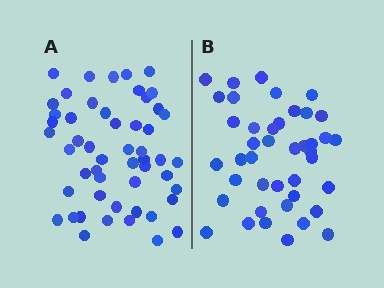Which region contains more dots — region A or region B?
Region A (the left region) has more dots.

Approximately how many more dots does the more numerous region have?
Region A has roughly 10 or so more dots than region B.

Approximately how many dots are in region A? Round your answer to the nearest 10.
About 50 dots. (The exact count is 52, which rounds to 50.)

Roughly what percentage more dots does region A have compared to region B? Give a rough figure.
About 25% more.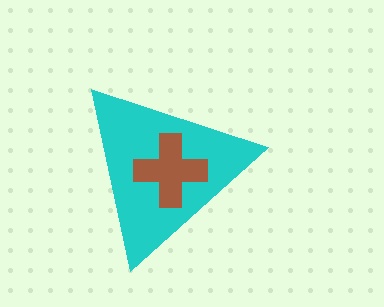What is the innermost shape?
The brown cross.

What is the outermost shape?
The cyan triangle.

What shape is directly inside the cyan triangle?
The brown cross.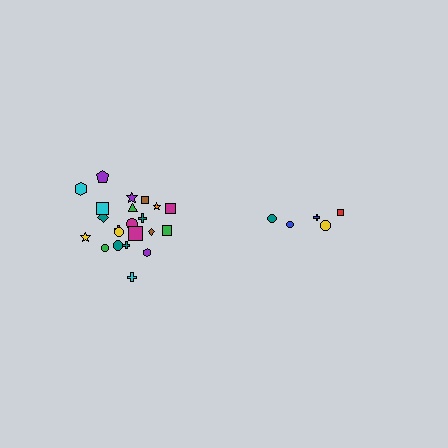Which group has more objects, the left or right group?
The left group.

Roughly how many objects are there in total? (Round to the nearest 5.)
Roughly 25 objects in total.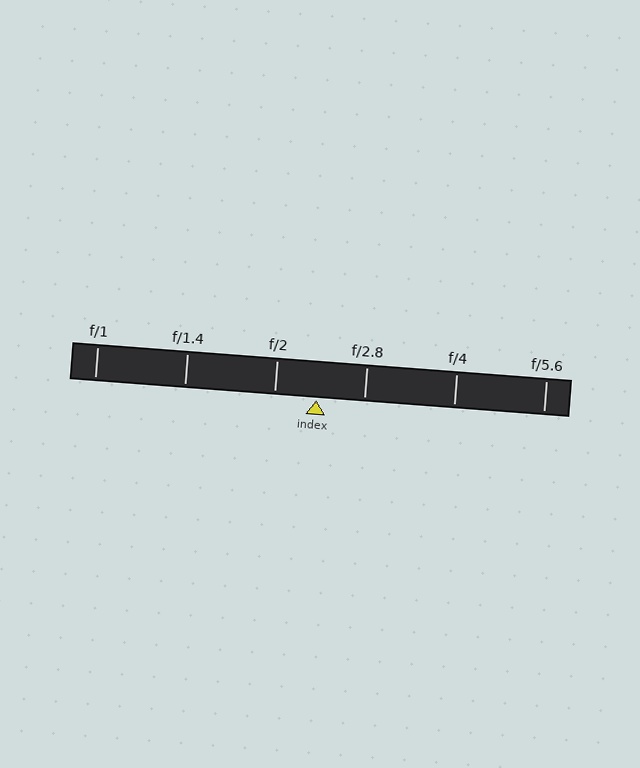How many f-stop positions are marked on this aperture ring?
There are 6 f-stop positions marked.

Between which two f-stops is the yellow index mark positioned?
The index mark is between f/2 and f/2.8.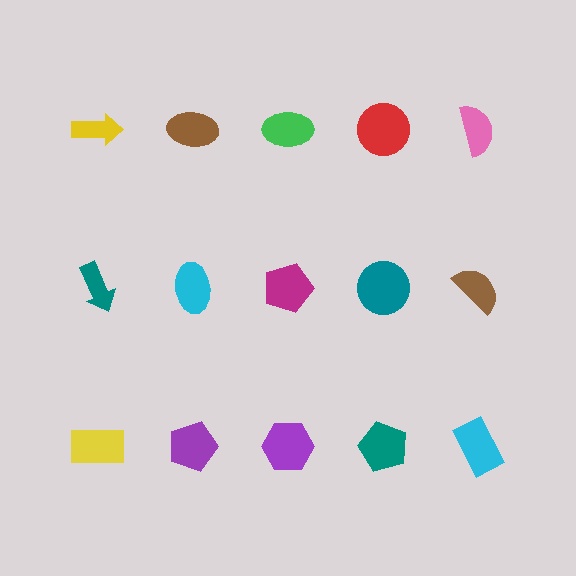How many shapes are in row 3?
5 shapes.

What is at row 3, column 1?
A yellow rectangle.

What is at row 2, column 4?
A teal circle.